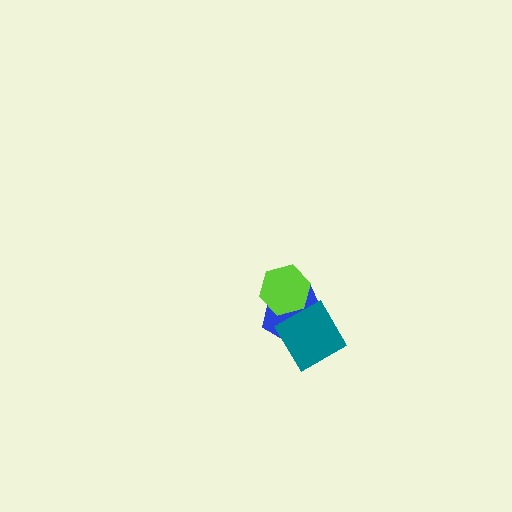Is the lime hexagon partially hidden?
No, no other shape covers it.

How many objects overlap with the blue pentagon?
2 objects overlap with the blue pentagon.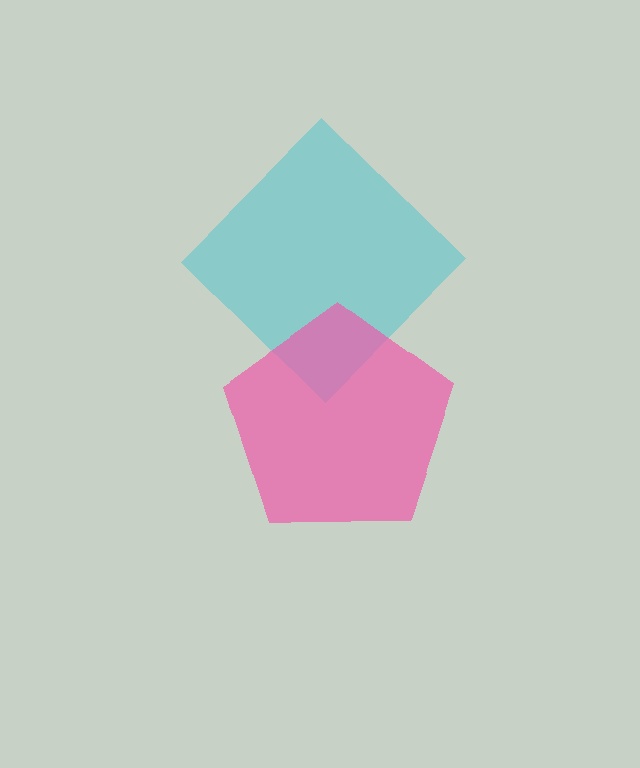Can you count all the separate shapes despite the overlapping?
Yes, there are 2 separate shapes.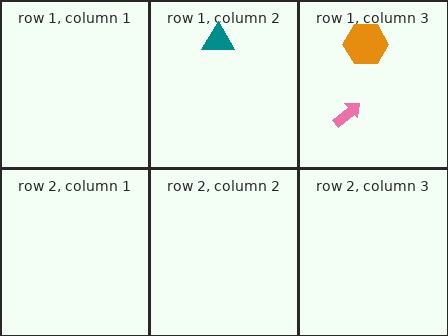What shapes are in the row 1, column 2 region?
The teal triangle.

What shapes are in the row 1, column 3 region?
The pink arrow, the orange hexagon.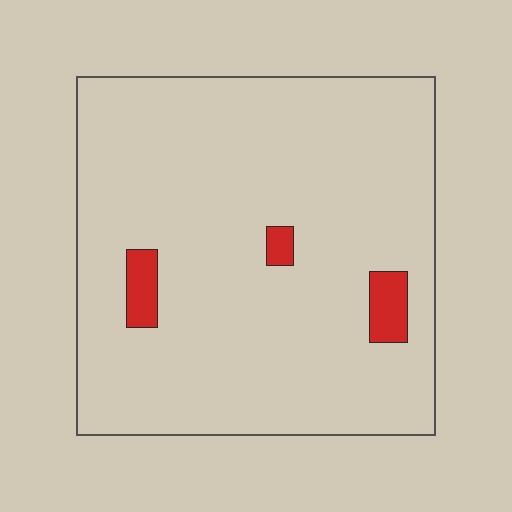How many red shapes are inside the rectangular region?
3.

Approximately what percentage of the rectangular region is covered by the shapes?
Approximately 5%.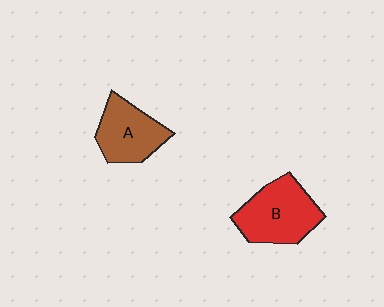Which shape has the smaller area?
Shape A (brown).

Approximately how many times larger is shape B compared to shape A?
Approximately 1.2 times.